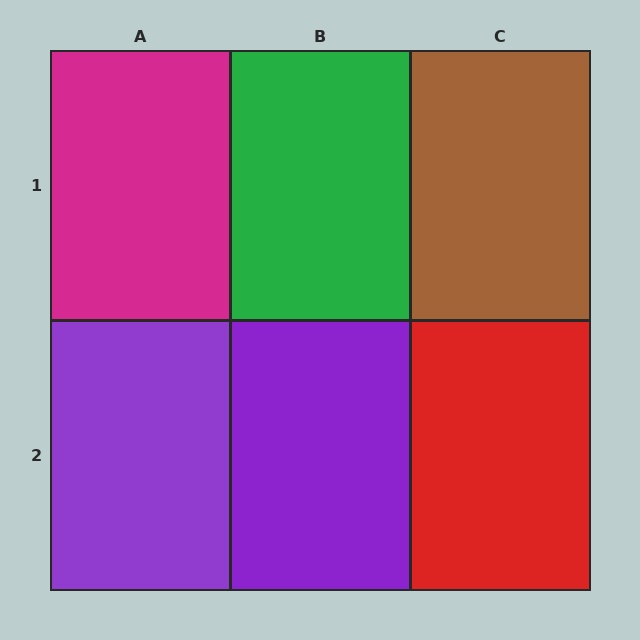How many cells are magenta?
1 cell is magenta.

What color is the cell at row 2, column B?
Purple.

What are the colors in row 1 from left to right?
Magenta, green, brown.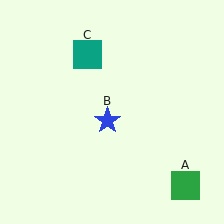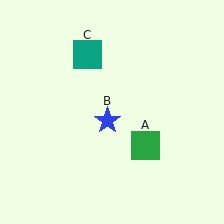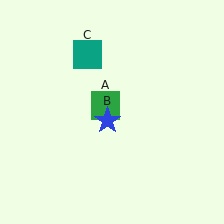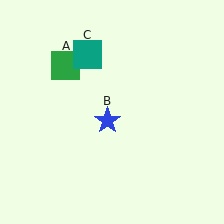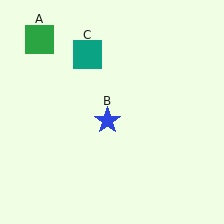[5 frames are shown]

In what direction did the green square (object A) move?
The green square (object A) moved up and to the left.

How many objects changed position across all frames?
1 object changed position: green square (object A).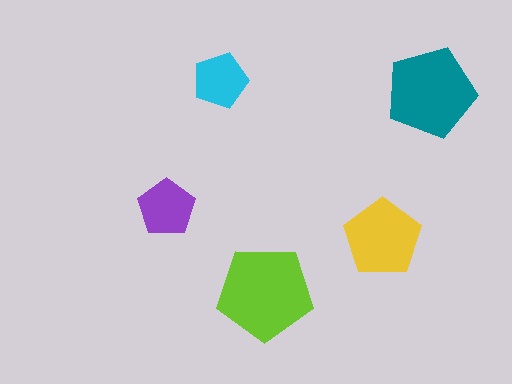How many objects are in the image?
There are 5 objects in the image.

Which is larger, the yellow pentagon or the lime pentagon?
The lime one.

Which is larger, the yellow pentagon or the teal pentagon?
The teal one.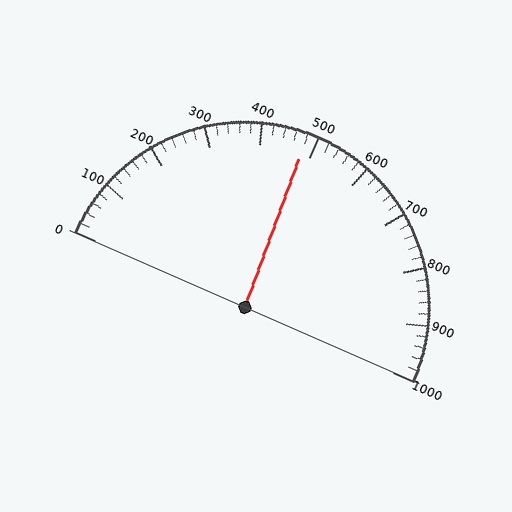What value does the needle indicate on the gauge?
The needle indicates approximately 480.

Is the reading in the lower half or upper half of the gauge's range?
The reading is in the lower half of the range (0 to 1000).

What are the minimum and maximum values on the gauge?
The gauge ranges from 0 to 1000.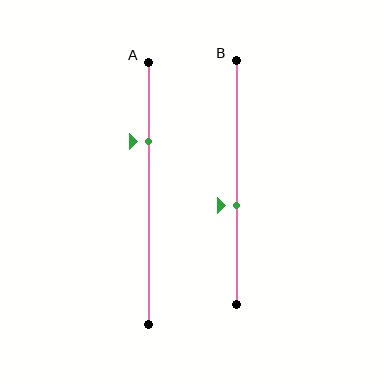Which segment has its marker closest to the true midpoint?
Segment B has its marker closest to the true midpoint.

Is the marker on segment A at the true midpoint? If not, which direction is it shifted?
No, the marker on segment A is shifted upward by about 20% of the segment length.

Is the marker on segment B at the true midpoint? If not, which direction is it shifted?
No, the marker on segment B is shifted downward by about 10% of the segment length.